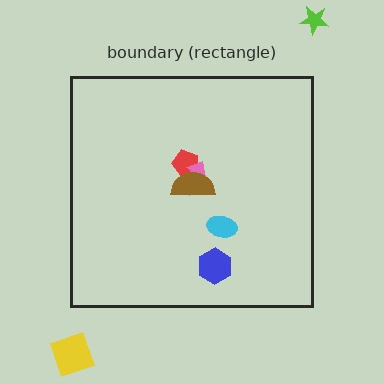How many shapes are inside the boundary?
5 inside, 2 outside.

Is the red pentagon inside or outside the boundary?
Inside.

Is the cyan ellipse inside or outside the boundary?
Inside.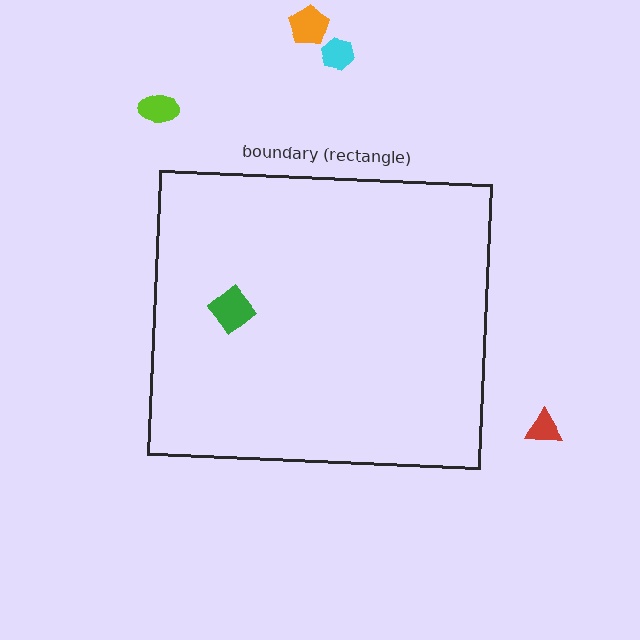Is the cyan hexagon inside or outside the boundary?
Outside.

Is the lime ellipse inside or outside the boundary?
Outside.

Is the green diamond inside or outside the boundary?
Inside.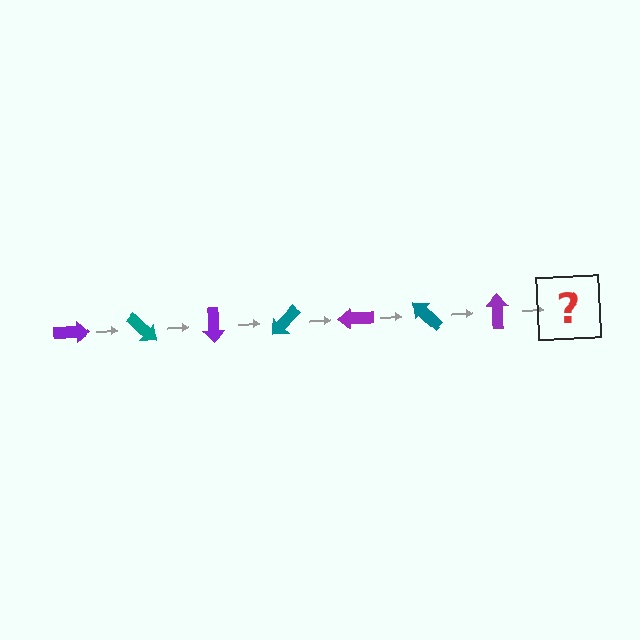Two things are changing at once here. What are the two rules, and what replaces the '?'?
The two rules are that it rotates 45 degrees each step and the color cycles through purple and teal. The '?' should be a teal arrow, rotated 315 degrees from the start.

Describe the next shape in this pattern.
It should be a teal arrow, rotated 315 degrees from the start.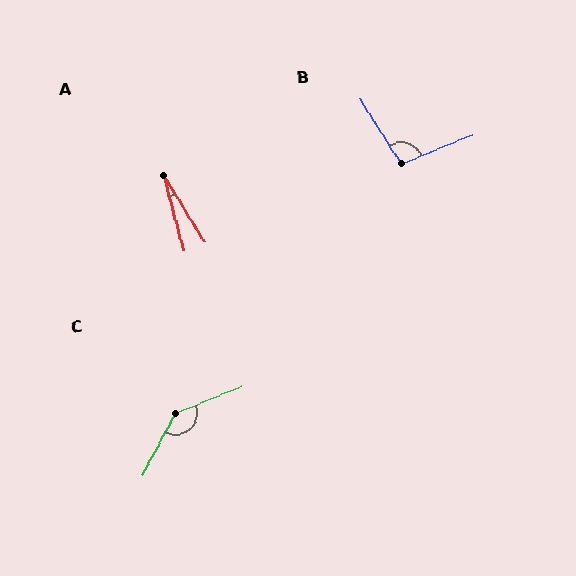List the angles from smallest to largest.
A (17°), B (100°), C (139°).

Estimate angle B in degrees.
Approximately 100 degrees.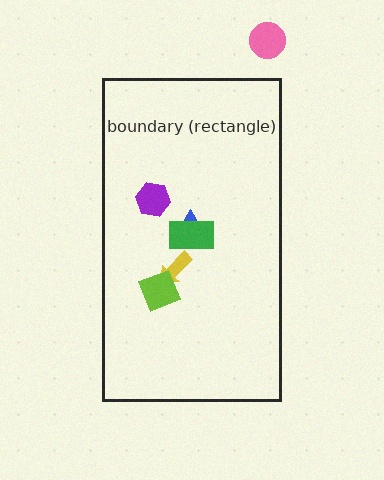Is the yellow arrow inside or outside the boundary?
Inside.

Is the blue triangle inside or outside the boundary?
Inside.